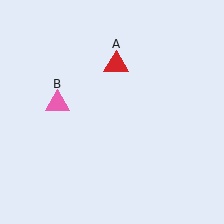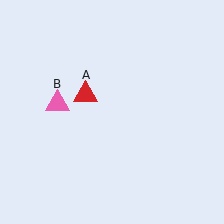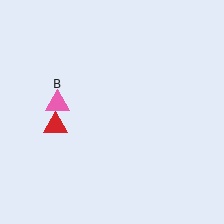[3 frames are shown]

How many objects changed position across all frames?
1 object changed position: red triangle (object A).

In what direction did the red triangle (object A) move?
The red triangle (object A) moved down and to the left.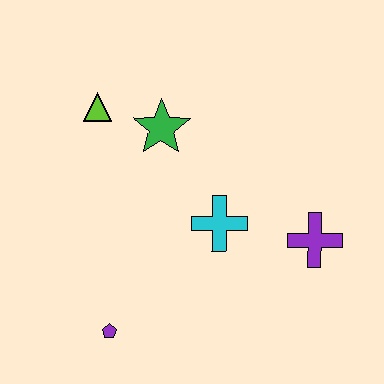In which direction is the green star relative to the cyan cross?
The green star is above the cyan cross.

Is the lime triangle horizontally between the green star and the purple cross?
No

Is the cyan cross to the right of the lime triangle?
Yes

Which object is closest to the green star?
The lime triangle is closest to the green star.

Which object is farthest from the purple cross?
The lime triangle is farthest from the purple cross.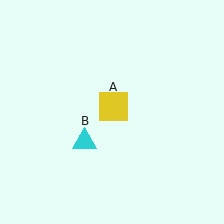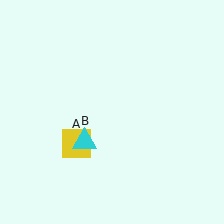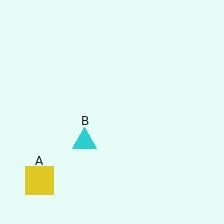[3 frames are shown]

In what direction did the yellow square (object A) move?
The yellow square (object A) moved down and to the left.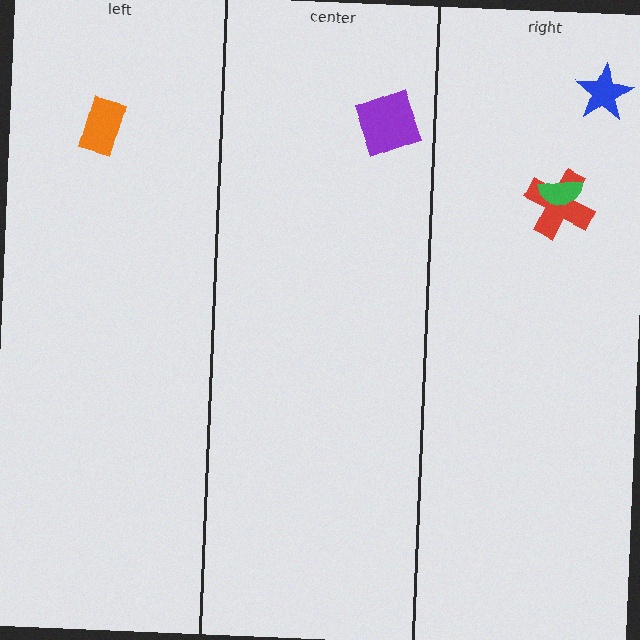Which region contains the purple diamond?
The center region.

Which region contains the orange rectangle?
The left region.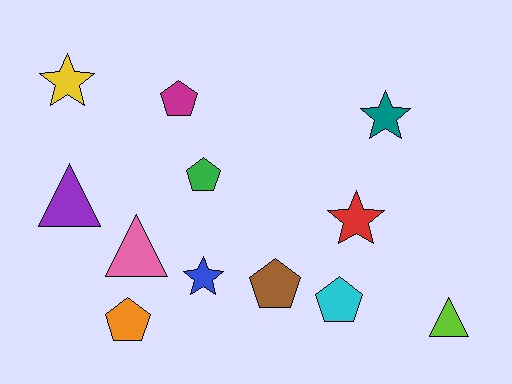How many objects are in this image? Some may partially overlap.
There are 12 objects.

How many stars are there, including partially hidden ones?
There are 4 stars.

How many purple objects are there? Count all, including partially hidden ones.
There is 1 purple object.